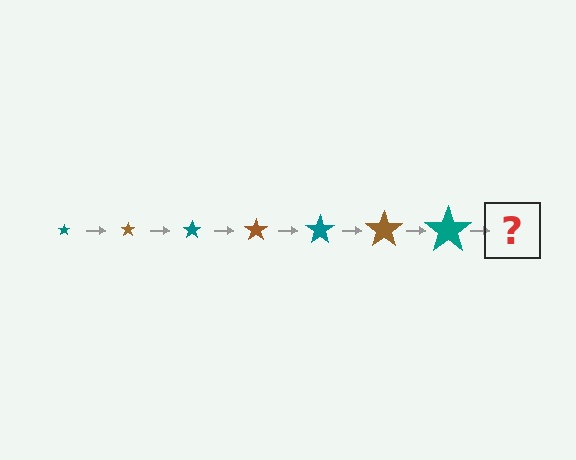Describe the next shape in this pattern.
It should be a brown star, larger than the previous one.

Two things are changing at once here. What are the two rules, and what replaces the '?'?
The two rules are that the star grows larger each step and the color cycles through teal and brown. The '?' should be a brown star, larger than the previous one.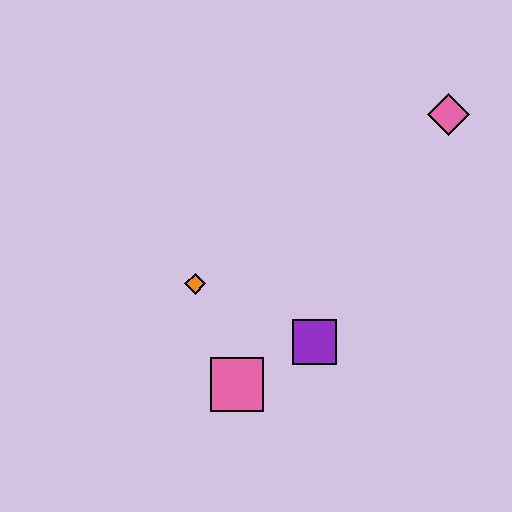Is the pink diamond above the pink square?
Yes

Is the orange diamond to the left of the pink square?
Yes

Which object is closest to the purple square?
The pink square is closest to the purple square.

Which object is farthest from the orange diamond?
The pink diamond is farthest from the orange diamond.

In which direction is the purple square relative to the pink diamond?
The purple square is below the pink diamond.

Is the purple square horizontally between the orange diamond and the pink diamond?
Yes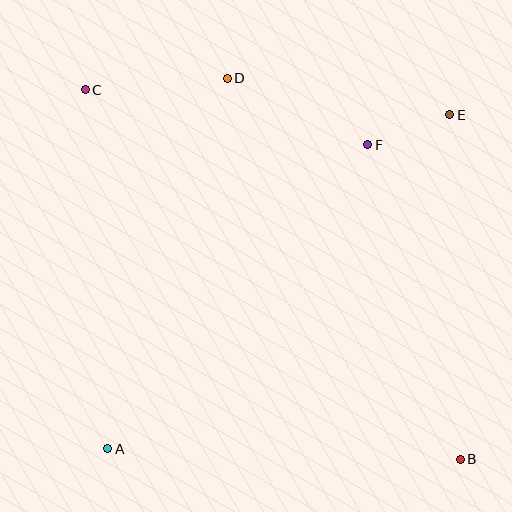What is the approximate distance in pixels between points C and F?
The distance between C and F is approximately 288 pixels.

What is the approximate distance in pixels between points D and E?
The distance between D and E is approximately 226 pixels.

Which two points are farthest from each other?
Points B and C are farthest from each other.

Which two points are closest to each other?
Points E and F are closest to each other.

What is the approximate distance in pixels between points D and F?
The distance between D and F is approximately 155 pixels.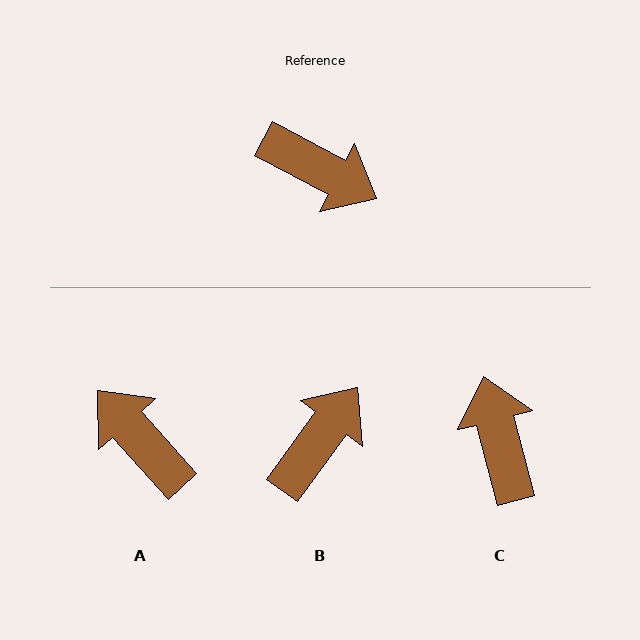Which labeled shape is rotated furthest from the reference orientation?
A, about 159 degrees away.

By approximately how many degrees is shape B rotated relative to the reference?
Approximately 81 degrees counter-clockwise.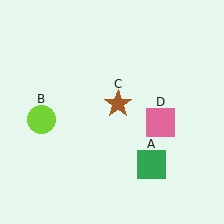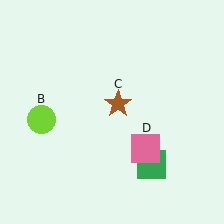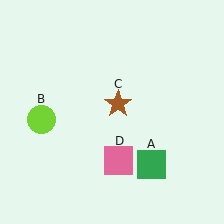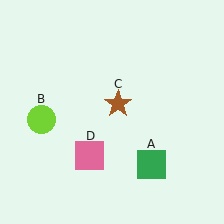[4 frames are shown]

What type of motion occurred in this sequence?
The pink square (object D) rotated clockwise around the center of the scene.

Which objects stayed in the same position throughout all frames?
Green square (object A) and lime circle (object B) and brown star (object C) remained stationary.